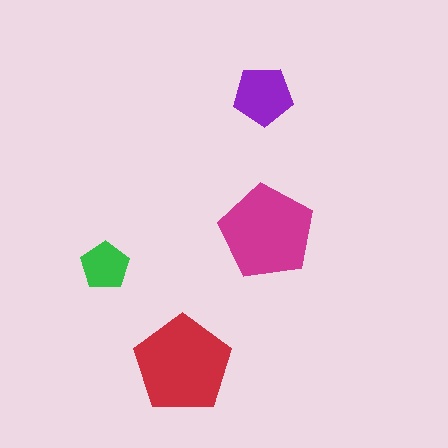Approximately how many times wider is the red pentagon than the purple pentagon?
About 1.5 times wider.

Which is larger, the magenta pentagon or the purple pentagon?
The magenta one.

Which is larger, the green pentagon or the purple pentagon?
The purple one.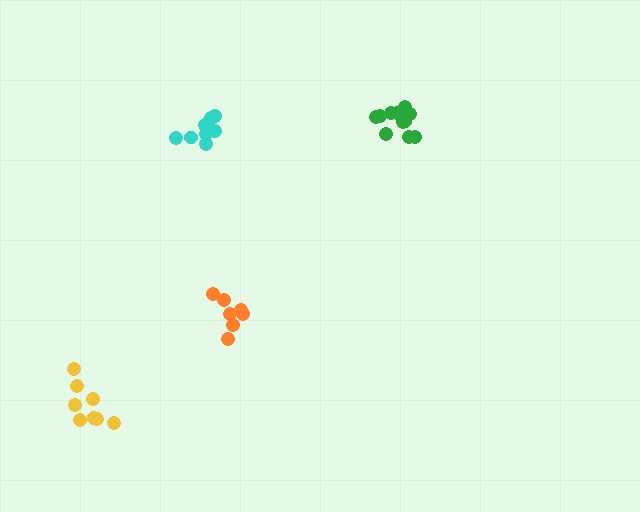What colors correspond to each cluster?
The clusters are colored: green, yellow, orange, cyan.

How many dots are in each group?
Group 1: 11 dots, Group 2: 8 dots, Group 3: 7 dots, Group 4: 8 dots (34 total).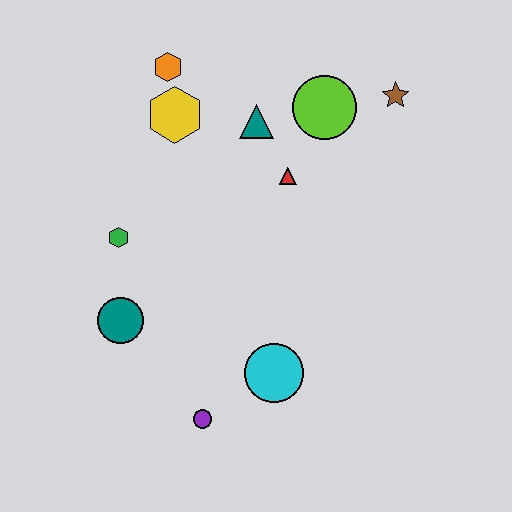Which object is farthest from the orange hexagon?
The purple circle is farthest from the orange hexagon.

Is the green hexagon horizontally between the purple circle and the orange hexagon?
No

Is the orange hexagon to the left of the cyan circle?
Yes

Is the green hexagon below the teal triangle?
Yes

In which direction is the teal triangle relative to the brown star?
The teal triangle is to the left of the brown star.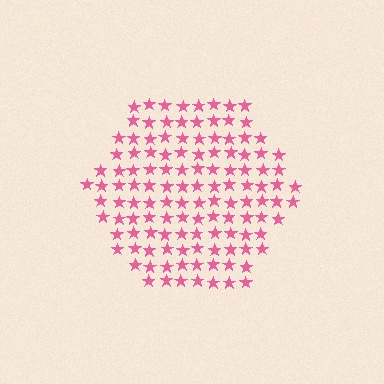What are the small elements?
The small elements are stars.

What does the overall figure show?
The overall figure shows a hexagon.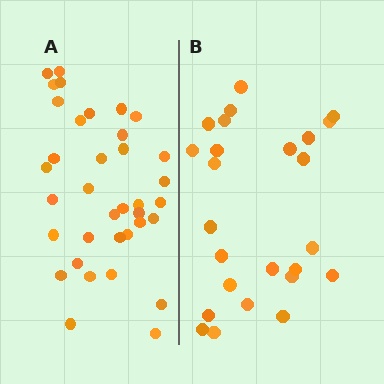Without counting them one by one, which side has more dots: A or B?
Region A (the left region) has more dots.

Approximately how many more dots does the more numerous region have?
Region A has roughly 12 or so more dots than region B.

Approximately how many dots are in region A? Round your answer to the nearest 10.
About 40 dots. (The exact count is 36, which rounds to 40.)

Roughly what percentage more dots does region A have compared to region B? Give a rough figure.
About 45% more.